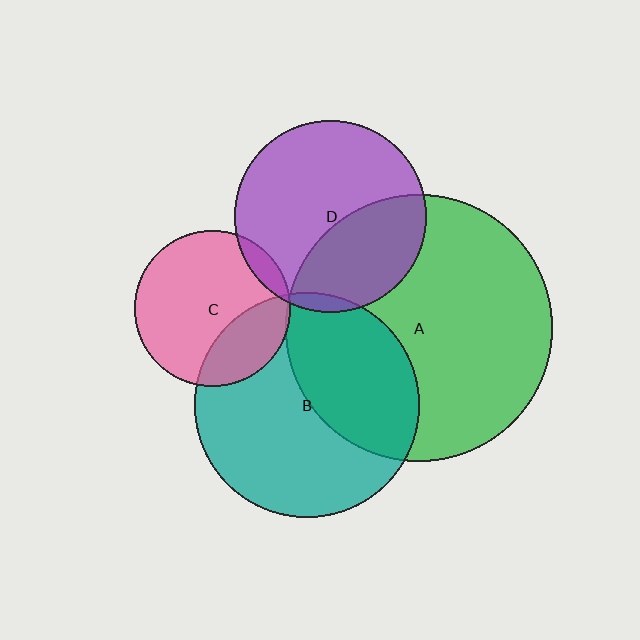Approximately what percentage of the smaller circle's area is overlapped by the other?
Approximately 35%.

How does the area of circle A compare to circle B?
Approximately 1.4 times.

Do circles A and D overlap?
Yes.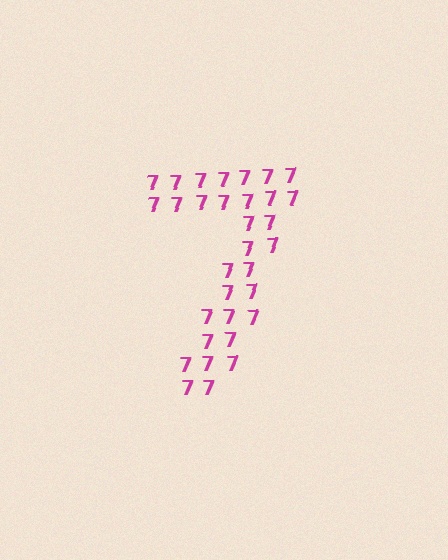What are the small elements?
The small elements are digit 7's.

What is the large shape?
The large shape is the digit 7.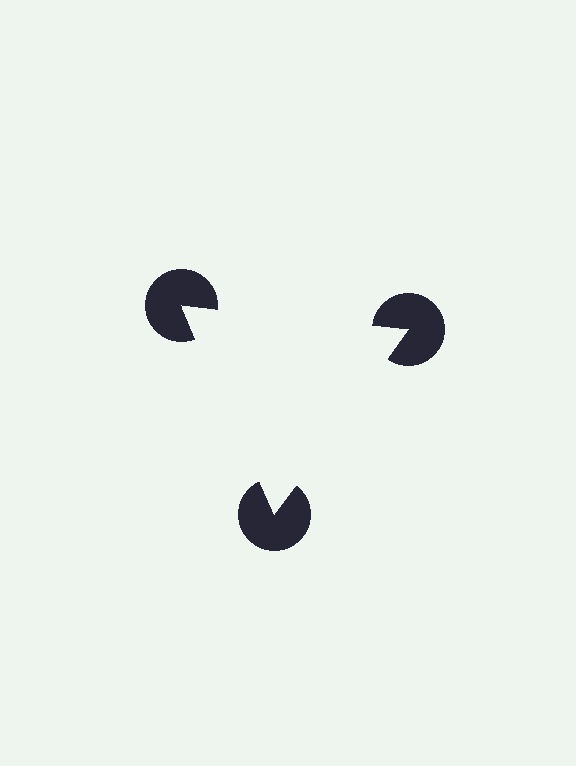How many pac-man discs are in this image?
There are 3 — one at each vertex of the illusory triangle.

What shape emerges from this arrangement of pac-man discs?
An illusory triangle — its edges are inferred from the aligned wedge cuts in the pac-man discs, not physically drawn.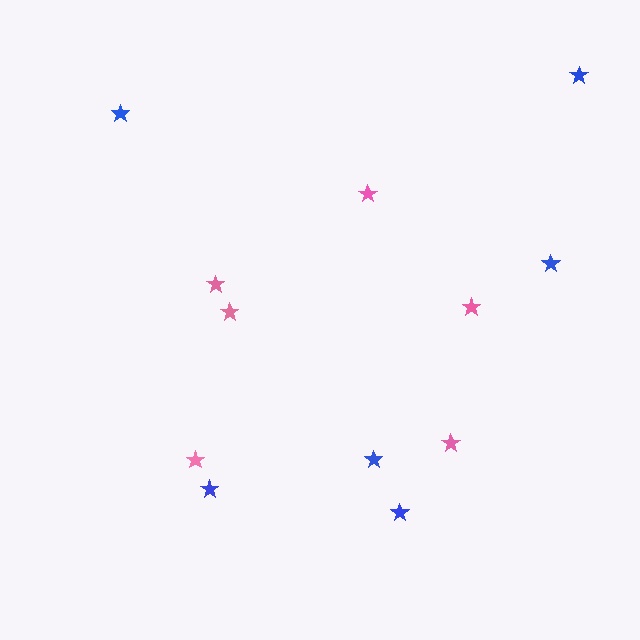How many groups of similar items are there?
There are 2 groups: one group of pink stars (6) and one group of blue stars (6).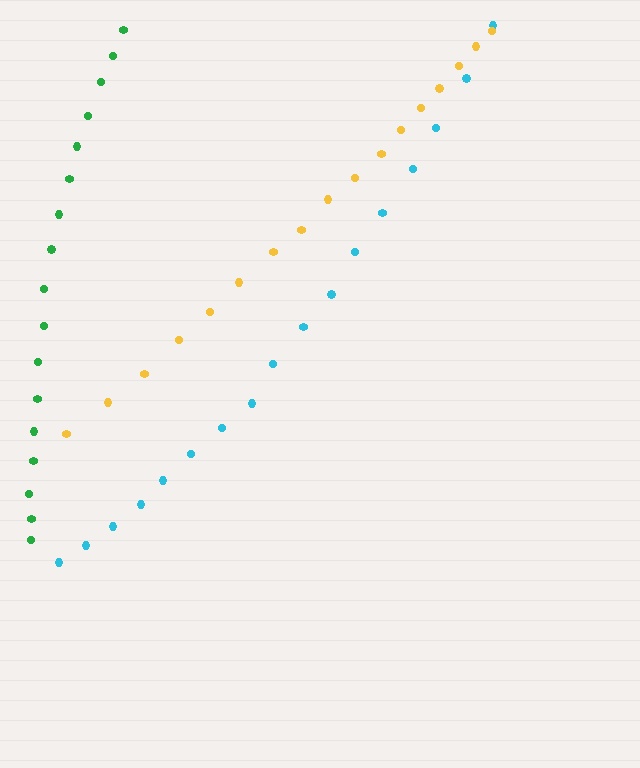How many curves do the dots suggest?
There are 3 distinct paths.